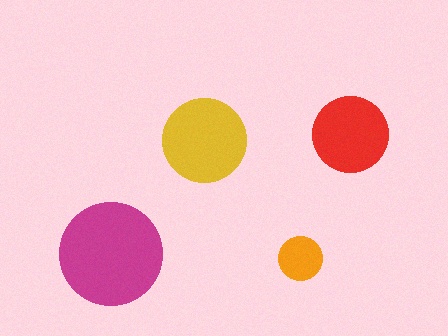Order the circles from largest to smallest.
the magenta one, the yellow one, the red one, the orange one.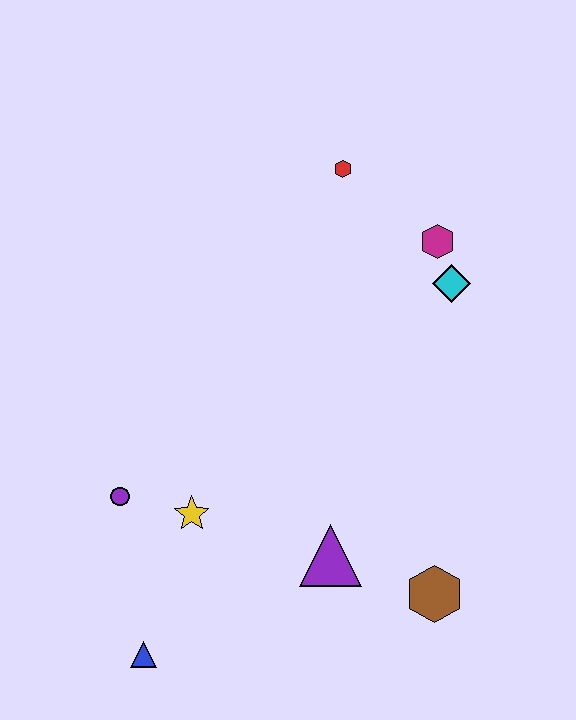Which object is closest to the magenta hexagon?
The cyan diamond is closest to the magenta hexagon.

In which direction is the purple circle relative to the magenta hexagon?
The purple circle is to the left of the magenta hexagon.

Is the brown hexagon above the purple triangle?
No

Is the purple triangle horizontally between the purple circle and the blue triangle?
No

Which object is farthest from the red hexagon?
The blue triangle is farthest from the red hexagon.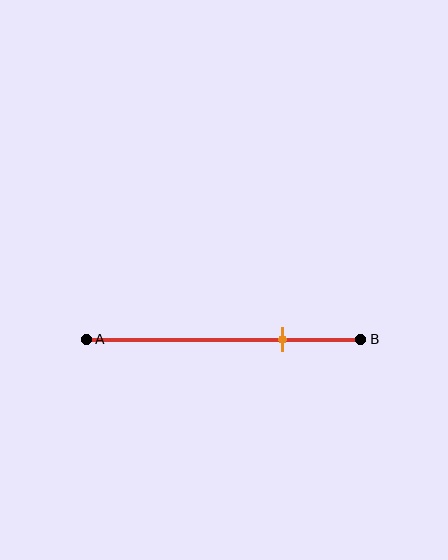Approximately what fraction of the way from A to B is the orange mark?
The orange mark is approximately 70% of the way from A to B.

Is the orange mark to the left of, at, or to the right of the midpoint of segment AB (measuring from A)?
The orange mark is to the right of the midpoint of segment AB.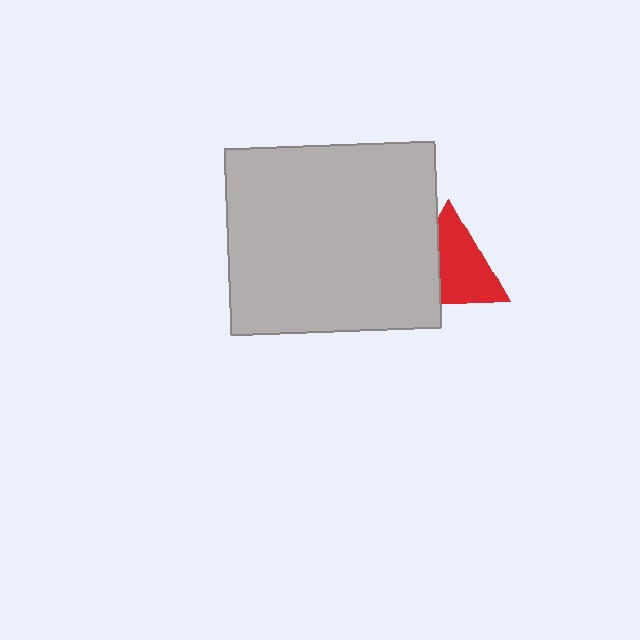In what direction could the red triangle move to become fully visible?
The red triangle could move right. That would shift it out from behind the light gray rectangle entirely.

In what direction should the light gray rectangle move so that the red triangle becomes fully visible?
The light gray rectangle should move left. That is the shortest direction to clear the overlap and leave the red triangle fully visible.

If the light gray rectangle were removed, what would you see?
You would see the complete red triangle.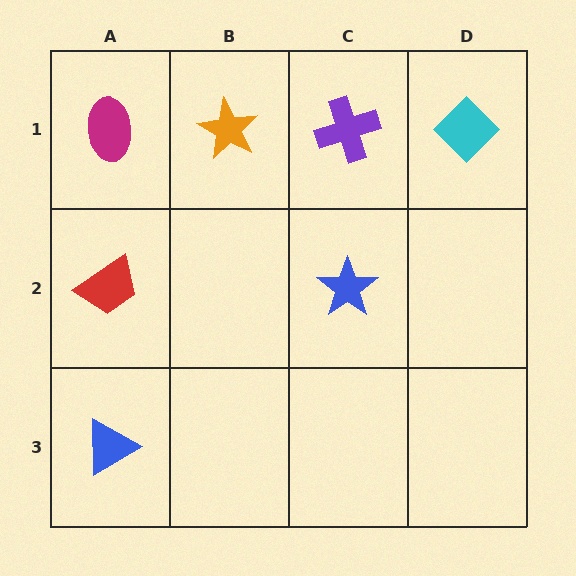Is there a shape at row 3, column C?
No, that cell is empty.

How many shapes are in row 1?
4 shapes.